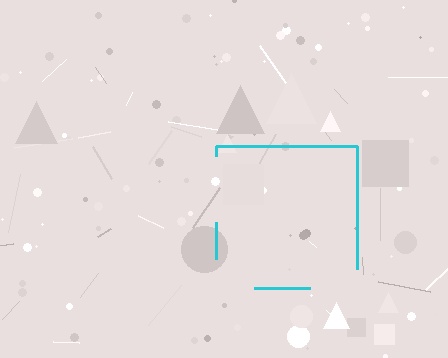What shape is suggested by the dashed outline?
The dashed outline suggests a square.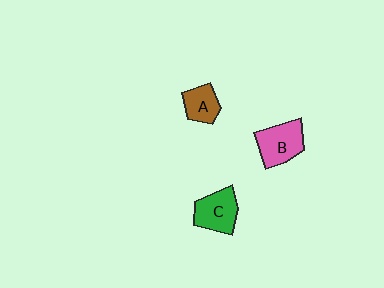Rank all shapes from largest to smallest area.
From largest to smallest: B (pink), C (green), A (brown).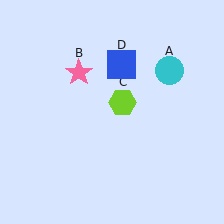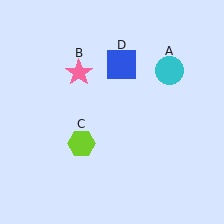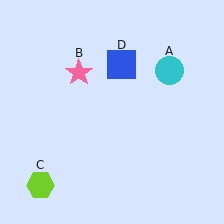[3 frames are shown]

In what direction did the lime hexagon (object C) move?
The lime hexagon (object C) moved down and to the left.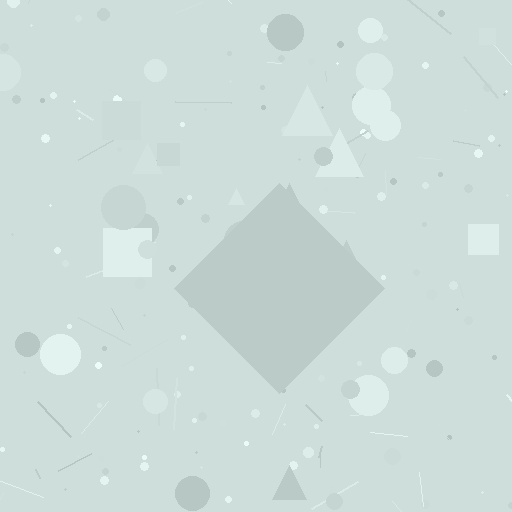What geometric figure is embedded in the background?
A diamond is embedded in the background.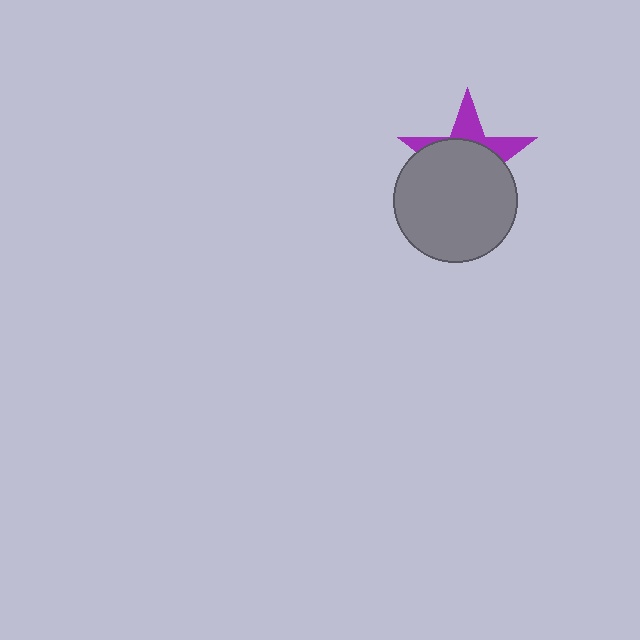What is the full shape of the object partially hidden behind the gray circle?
The partially hidden object is a purple star.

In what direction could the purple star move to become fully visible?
The purple star could move up. That would shift it out from behind the gray circle entirely.